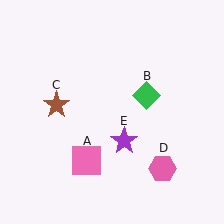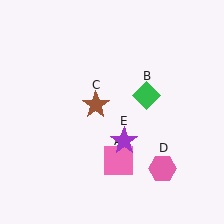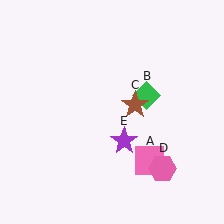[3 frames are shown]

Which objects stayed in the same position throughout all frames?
Green diamond (object B) and pink hexagon (object D) and purple star (object E) remained stationary.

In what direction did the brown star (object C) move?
The brown star (object C) moved right.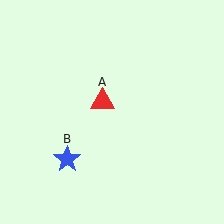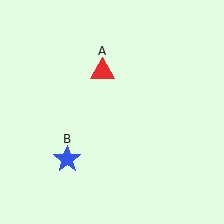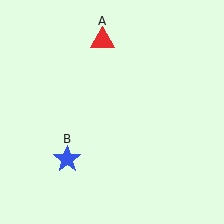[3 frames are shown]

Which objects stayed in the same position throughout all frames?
Blue star (object B) remained stationary.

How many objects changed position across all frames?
1 object changed position: red triangle (object A).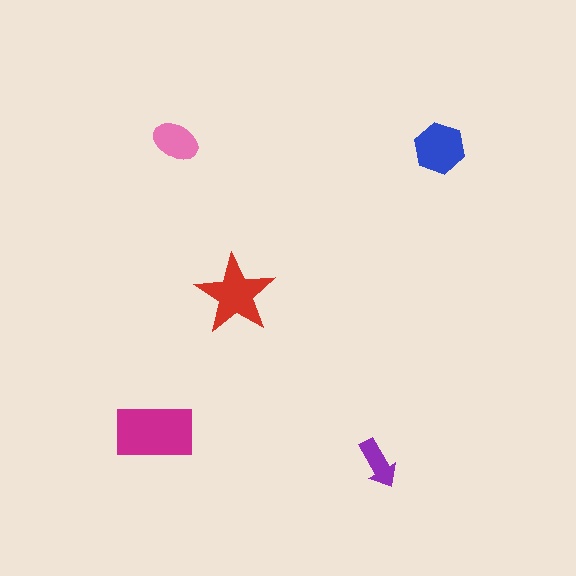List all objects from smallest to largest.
The purple arrow, the pink ellipse, the blue hexagon, the red star, the magenta rectangle.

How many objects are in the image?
There are 5 objects in the image.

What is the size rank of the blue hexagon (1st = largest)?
3rd.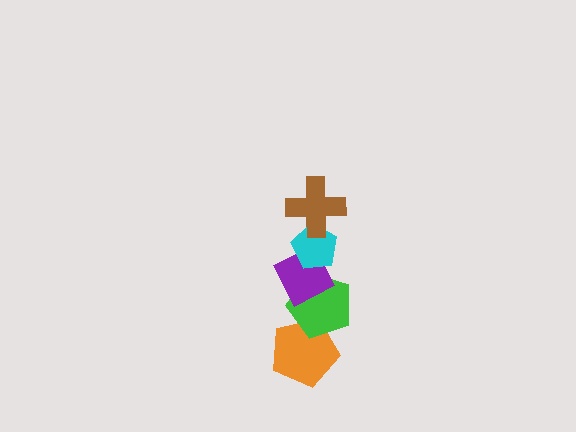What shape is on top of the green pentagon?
The purple diamond is on top of the green pentagon.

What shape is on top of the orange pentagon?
The green pentagon is on top of the orange pentagon.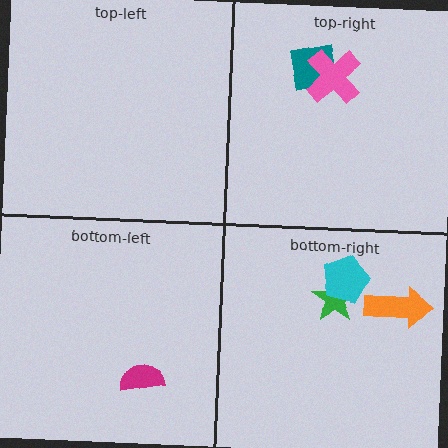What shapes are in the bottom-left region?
The magenta semicircle.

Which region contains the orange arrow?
The bottom-right region.